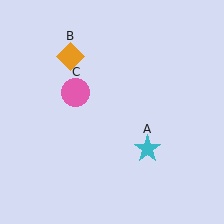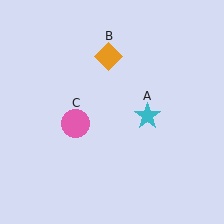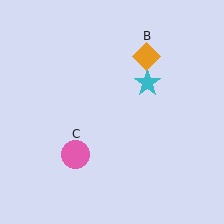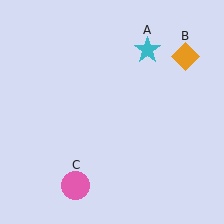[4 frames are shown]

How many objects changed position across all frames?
3 objects changed position: cyan star (object A), orange diamond (object B), pink circle (object C).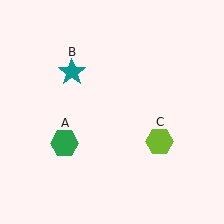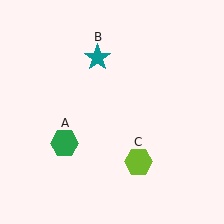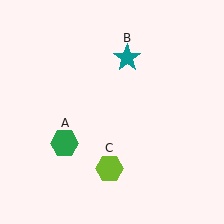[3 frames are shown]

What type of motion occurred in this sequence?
The teal star (object B), lime hexagon (object C) rotated clockwise around the center of the scene.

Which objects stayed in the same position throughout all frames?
Green hexagon (object A) remained stationary.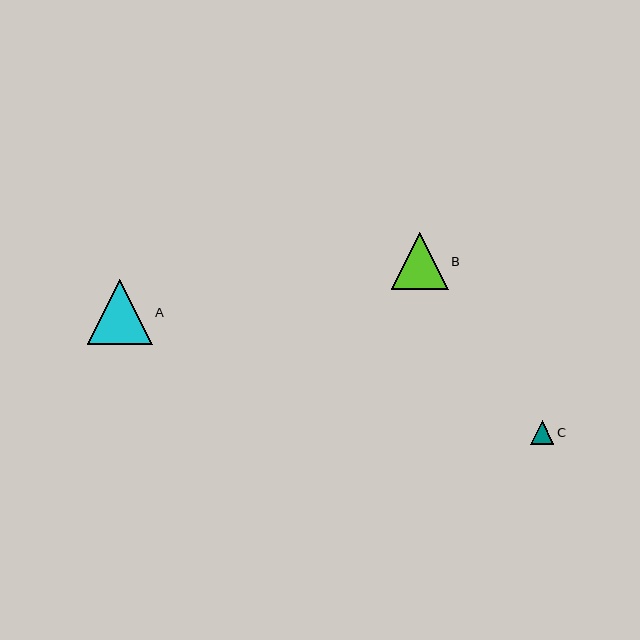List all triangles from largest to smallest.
From largest to smallest: A, B, C.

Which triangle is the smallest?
Triangle C is the smallest with a size of approximately 23 pixels.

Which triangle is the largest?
Triangle A is the largest with a size of approximately 64 pixels.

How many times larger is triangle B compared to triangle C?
Triangle B is approximately 2.4 times the size of triangle C.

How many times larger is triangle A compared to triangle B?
Triangle A is approximately 1.1 times the size of triangle B.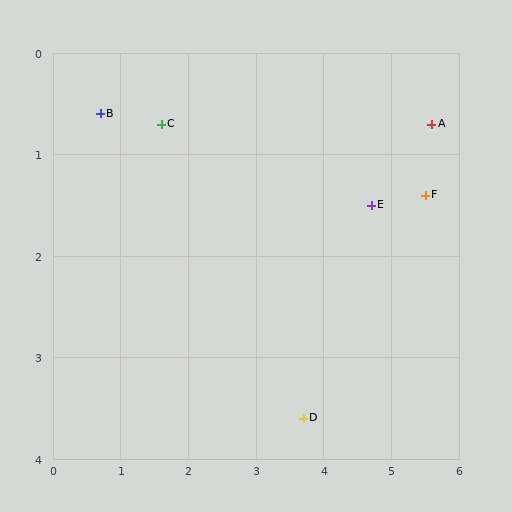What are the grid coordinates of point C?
Point C is at approximately (1.6, 0.7).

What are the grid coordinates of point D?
Point D is at approximately (3.7, 3.6).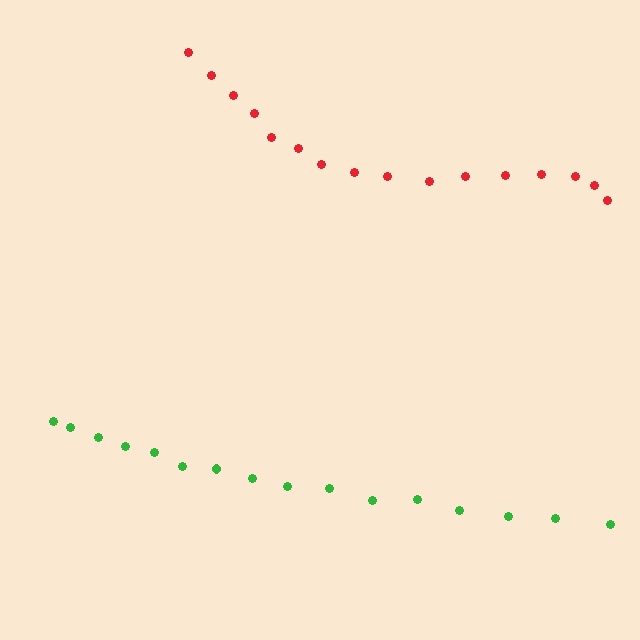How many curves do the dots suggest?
There are 2 distinct paths.